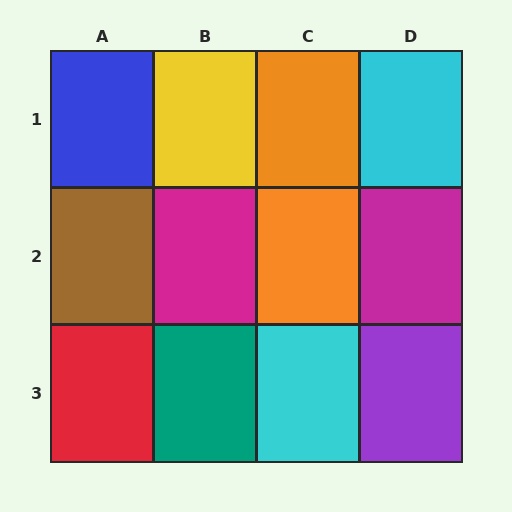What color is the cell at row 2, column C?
Orange.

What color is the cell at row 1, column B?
Yellow.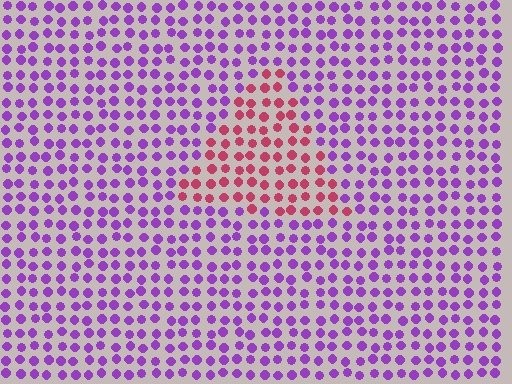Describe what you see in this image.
The image is filled with small purple elements in a uniform arrangement. A triangle-shaped region is visible where the elements are tinted to a slightly different hue, forming a subtle color boundary.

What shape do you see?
I see a triangle.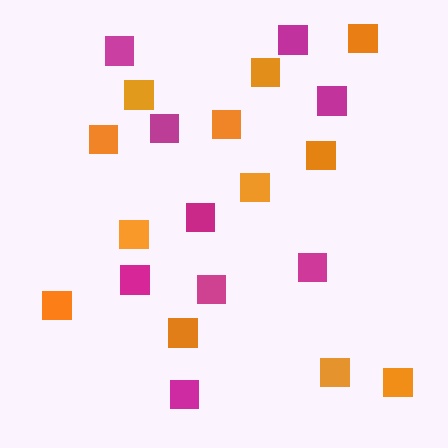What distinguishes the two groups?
There are 2 groups: one group of magenta squares (9) and one group of orange squares (12).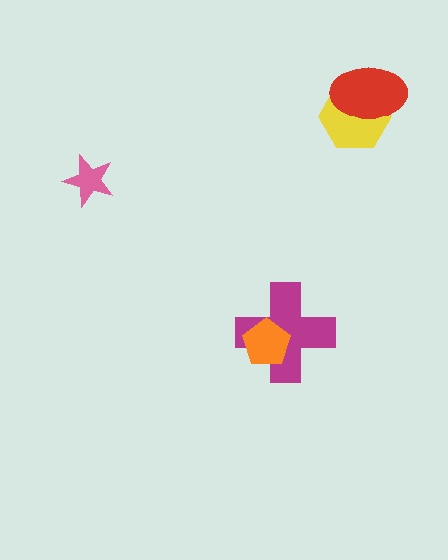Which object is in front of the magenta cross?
The orange pentagon is in front of the magenta cross.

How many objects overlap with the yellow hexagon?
1 object overlaps with the yellow hexagon.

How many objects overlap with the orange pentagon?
1 object overlaps with the orange pentagon.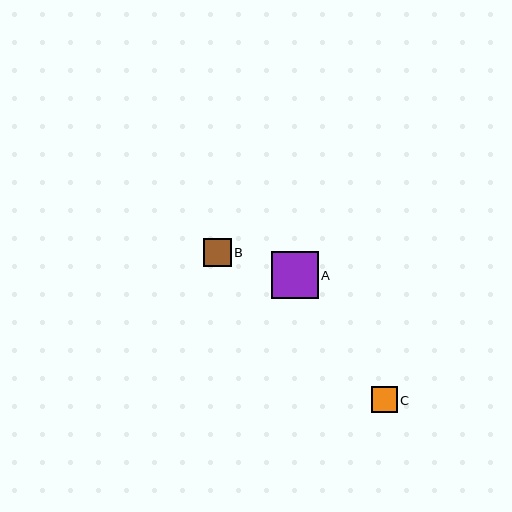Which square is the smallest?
Square C is the smallest with a size of approximately 26 pixels.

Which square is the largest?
Square A is the largest with a size of approximately 47 pixels.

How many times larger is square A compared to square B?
Square A is approximately 1.7 times the size of square B.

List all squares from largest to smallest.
From largest to smallest: A, B, C.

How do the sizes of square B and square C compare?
Square B and square C are approximately the same size.